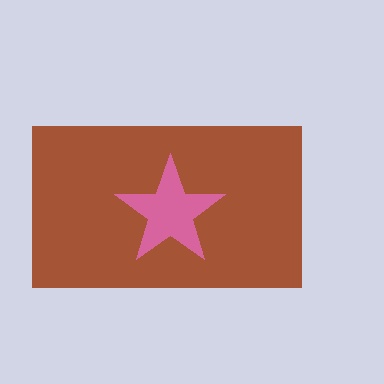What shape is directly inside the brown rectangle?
The pink star.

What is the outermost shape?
The brown rectangle.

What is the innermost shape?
The pink star.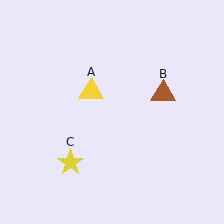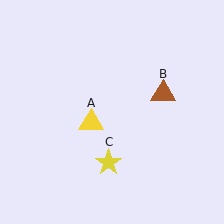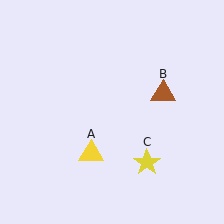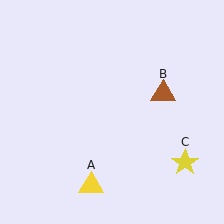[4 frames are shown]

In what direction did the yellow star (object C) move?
The yellow star (object C) moved right.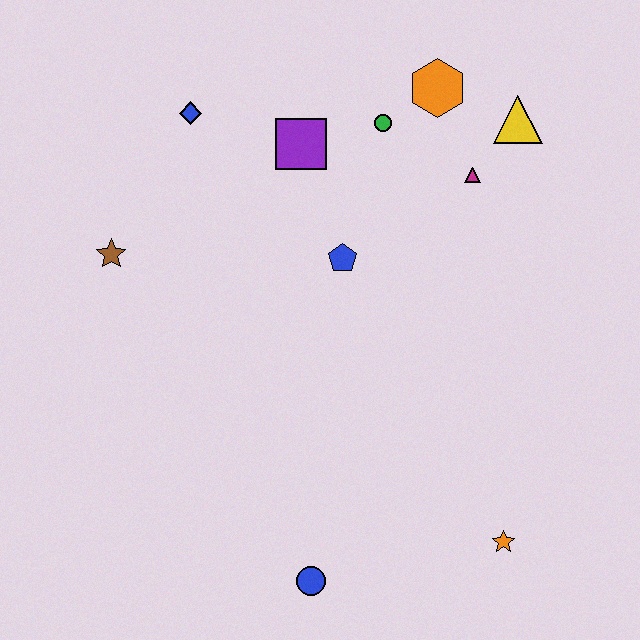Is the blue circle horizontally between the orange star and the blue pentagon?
No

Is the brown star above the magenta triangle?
No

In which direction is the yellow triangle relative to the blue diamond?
The yellow triangle is to the right of the blue diamond.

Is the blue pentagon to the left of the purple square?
No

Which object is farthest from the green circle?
The blue circle is farthest from the green circle.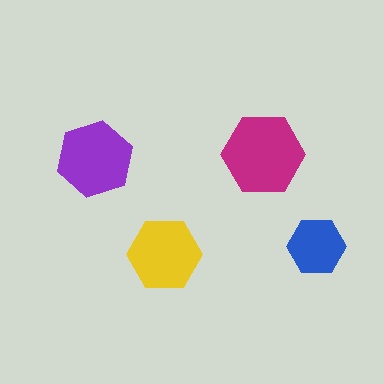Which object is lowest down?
The yellow hexagon is bottommost.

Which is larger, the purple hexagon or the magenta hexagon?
The magenta one.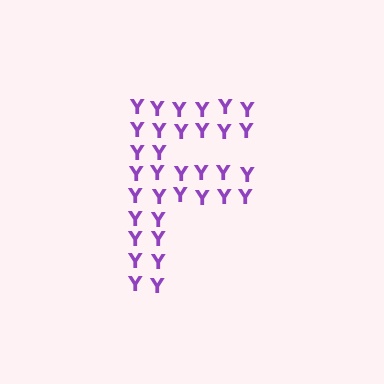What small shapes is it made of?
It is made of small letter Y's.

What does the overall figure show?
The overall figure shows the letter F.